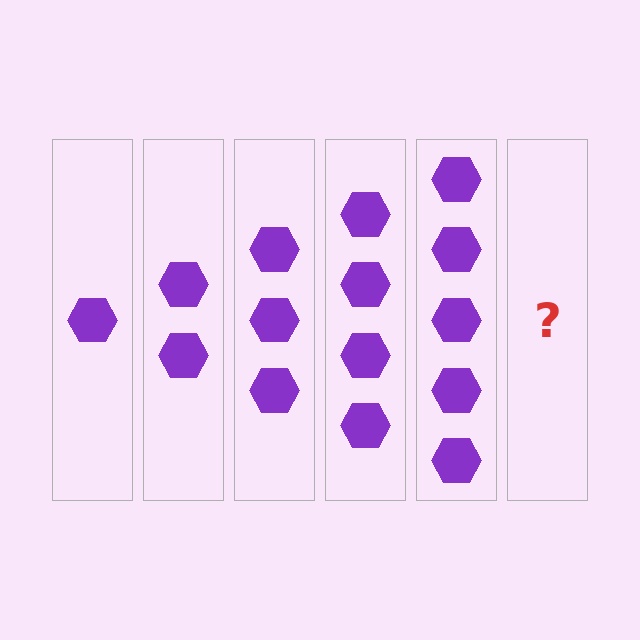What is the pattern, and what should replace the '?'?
The pattern is that each step adds one more hexagon. The '?' should be 6 hexagons.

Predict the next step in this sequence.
The next step is 6 hexagons.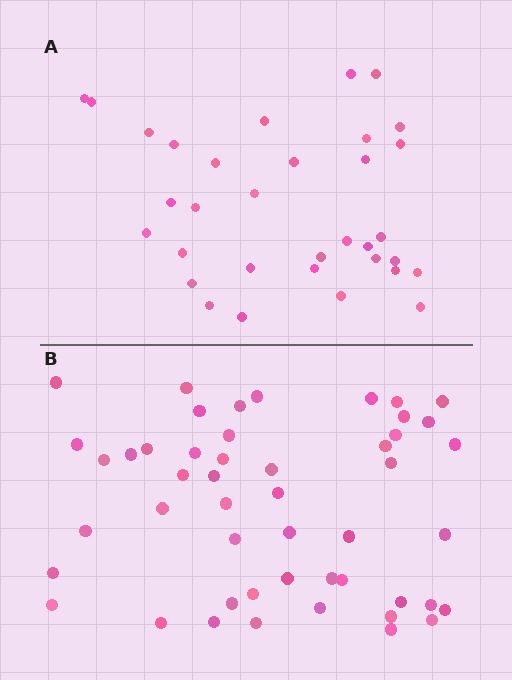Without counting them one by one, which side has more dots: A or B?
Region B (the bottom region) has more dots.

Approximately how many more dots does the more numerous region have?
Region B has approximately 15 more dots than region A.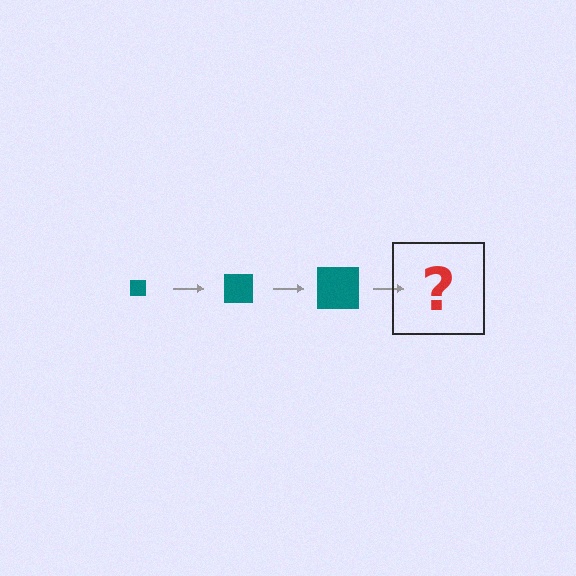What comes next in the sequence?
The next element should be a teal square, larger than the previous one.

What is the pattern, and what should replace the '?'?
The pattern is that the square gets progressively larger each step. The '?' should be a teal square, larger than the previous one.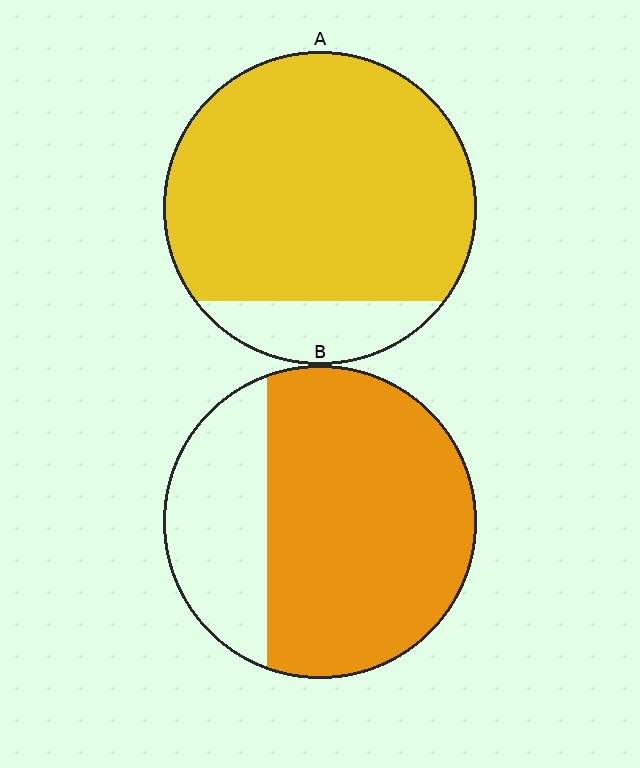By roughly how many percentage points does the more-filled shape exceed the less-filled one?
By roughly 15 percentage points (A over B).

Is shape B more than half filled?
Yes.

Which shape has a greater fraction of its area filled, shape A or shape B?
Shape A.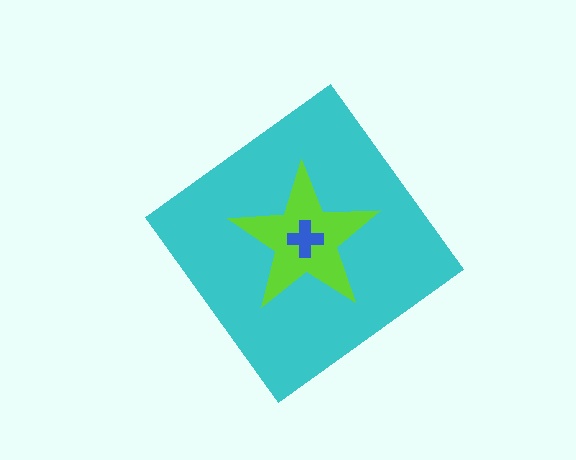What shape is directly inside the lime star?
The blue cross.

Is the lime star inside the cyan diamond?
Yes.